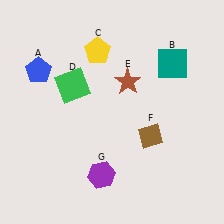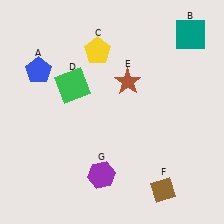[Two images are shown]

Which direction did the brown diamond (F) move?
The brown diamond (F) moved down.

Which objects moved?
The objects that moved are: the teal square (B), the brown diamond (F).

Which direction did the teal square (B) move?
The teal square (B) moved up.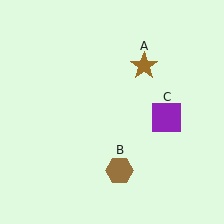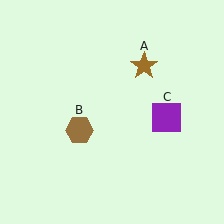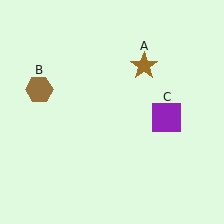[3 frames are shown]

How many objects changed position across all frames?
1 object changed position: brown hexagon (object B).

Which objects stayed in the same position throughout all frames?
Brown star (object A) and purple square (object C) remained stationary.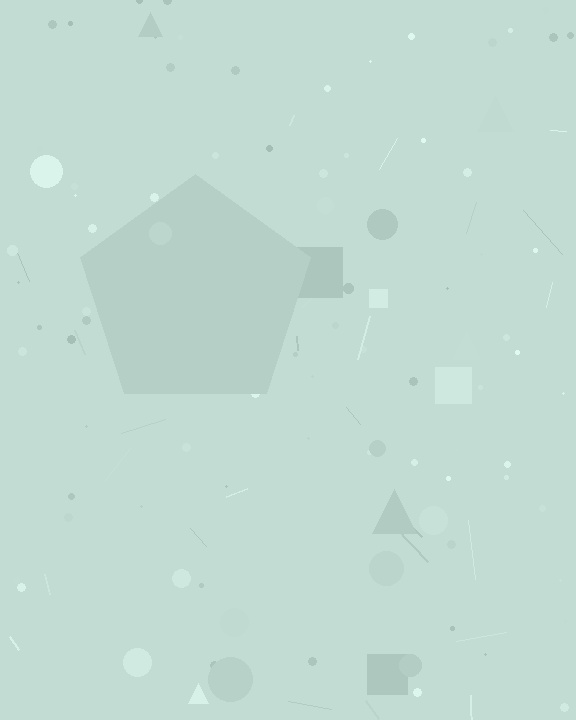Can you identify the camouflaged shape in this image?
The camouflaged shape is a pentagon.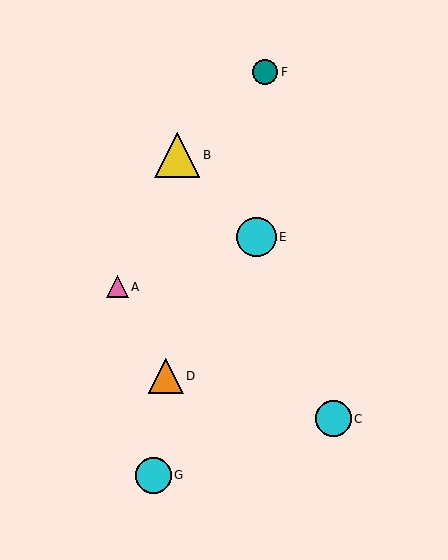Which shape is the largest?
The yellow triangle (labeled B) is the largest.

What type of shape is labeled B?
Shape B is a yellow triangle.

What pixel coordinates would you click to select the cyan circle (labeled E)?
Click at (256, 237) to select the cyan circle E.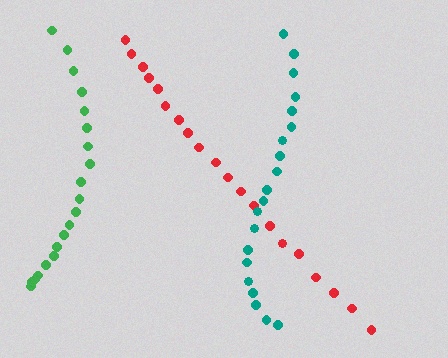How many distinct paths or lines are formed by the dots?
There are 3 distinct paths.